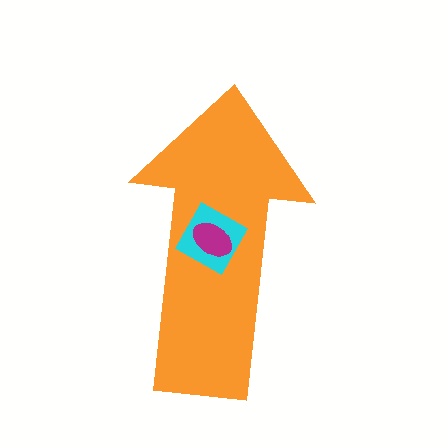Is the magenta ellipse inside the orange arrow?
Yes.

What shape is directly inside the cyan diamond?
The magenta ellipse.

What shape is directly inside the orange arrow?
The cyan diamond.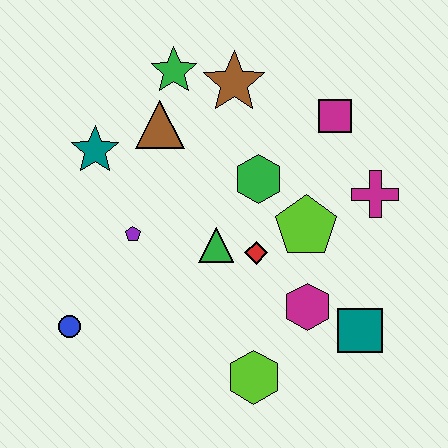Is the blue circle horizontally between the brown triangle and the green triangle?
No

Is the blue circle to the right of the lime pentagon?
No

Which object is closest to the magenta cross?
The lime pentagon is closest to the magenta cross.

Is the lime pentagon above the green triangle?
Yes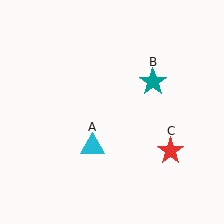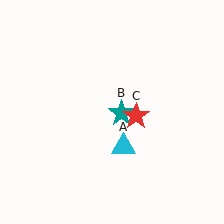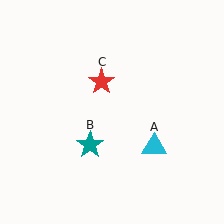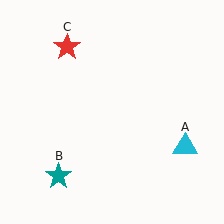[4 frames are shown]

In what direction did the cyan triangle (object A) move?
The cyan triangle (object A) moved right.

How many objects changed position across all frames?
3 objects changed position: cyan triangle (object A), teal star (object B), red star (object C).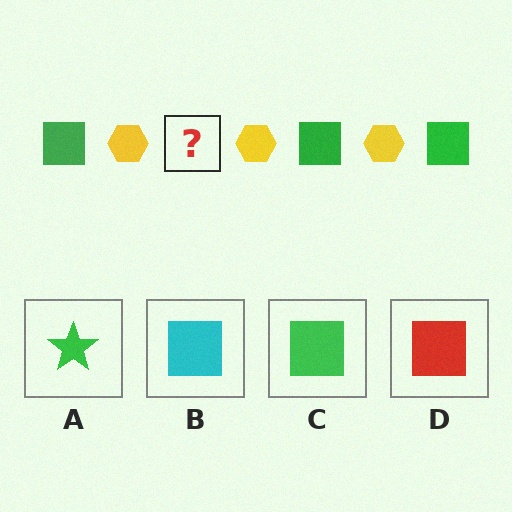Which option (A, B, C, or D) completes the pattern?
C.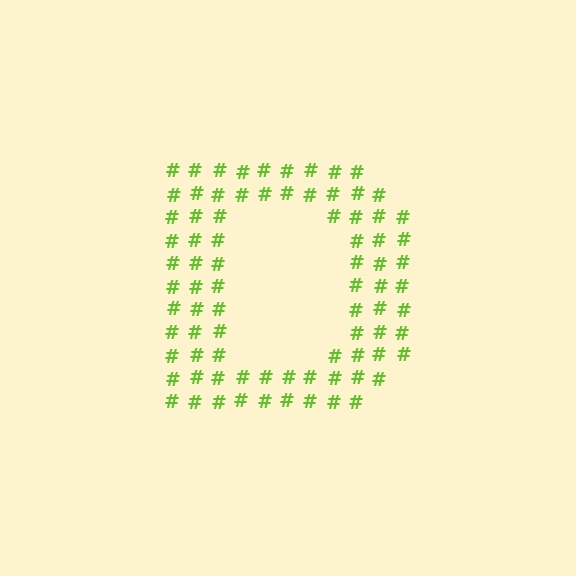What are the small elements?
The small elements are hash symbols.